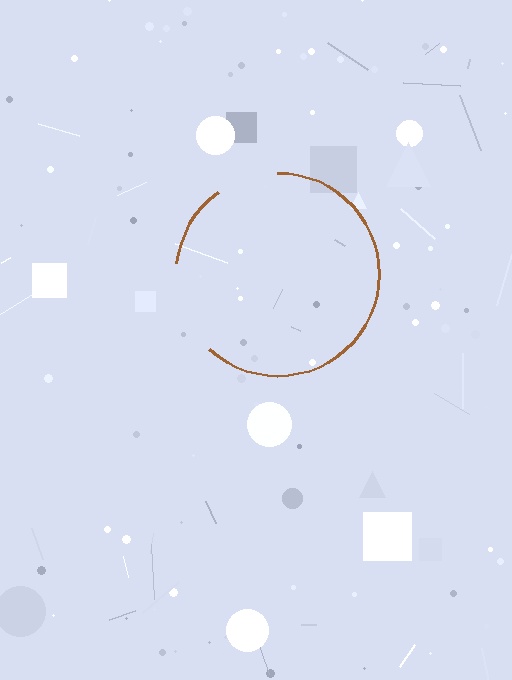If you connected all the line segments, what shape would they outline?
They would outline a circle.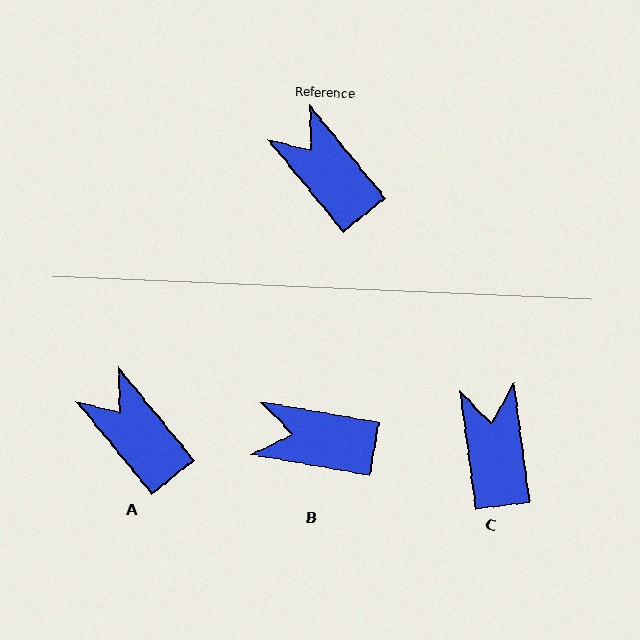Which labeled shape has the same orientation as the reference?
A.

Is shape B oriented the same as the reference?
No, it is off by about 41 degrees.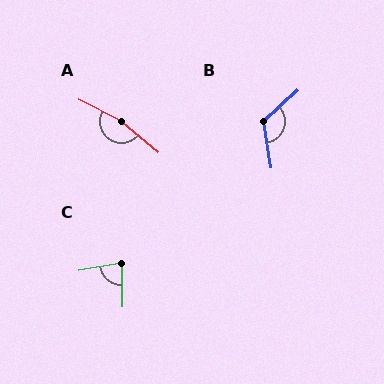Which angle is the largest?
A, at approximately 167 degrees.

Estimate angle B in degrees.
Approximately 123 degrees.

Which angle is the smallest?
C, at approximately 81 degrees.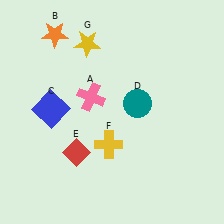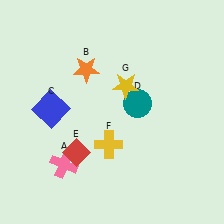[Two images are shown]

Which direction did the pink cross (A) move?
The pink cross (A) moved down.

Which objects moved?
The objects that moved are: the pink cross (A), the orange star (B), the yellow star (G).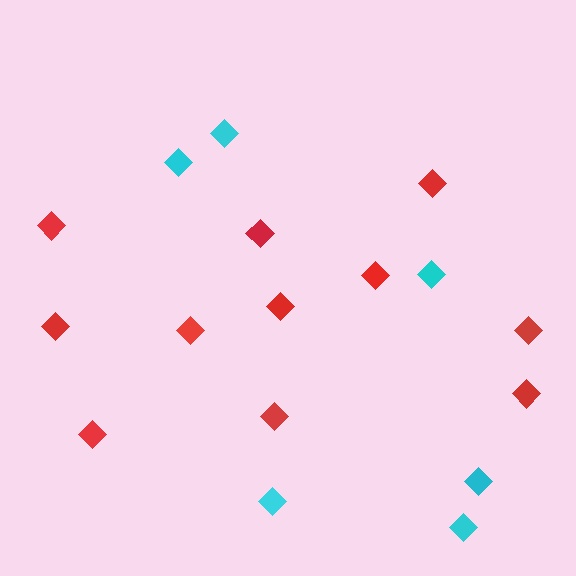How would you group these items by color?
There are 2 groups: one group of red diamonds (11) and one group of cyan diamonds (6).